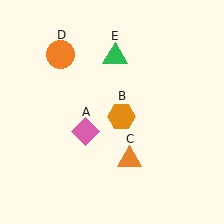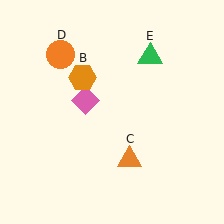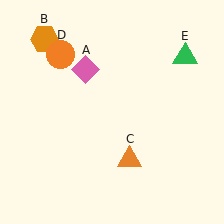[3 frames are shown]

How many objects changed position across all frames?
3 objects changed position: pink diamond (object A), orange hexagon (object B), green triangle (object E).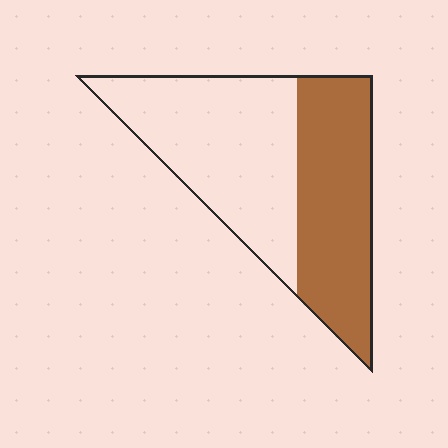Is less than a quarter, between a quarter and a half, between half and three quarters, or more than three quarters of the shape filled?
Between a quarter and a half.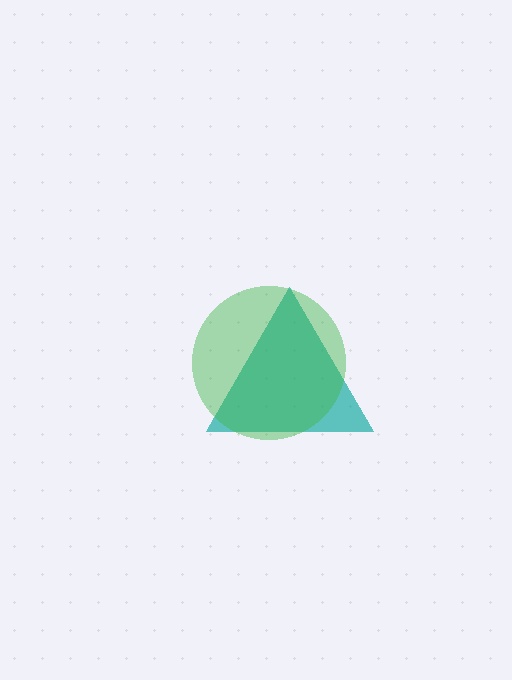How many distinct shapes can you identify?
There are 2 distinct shapes: a teal triangle, a green circle.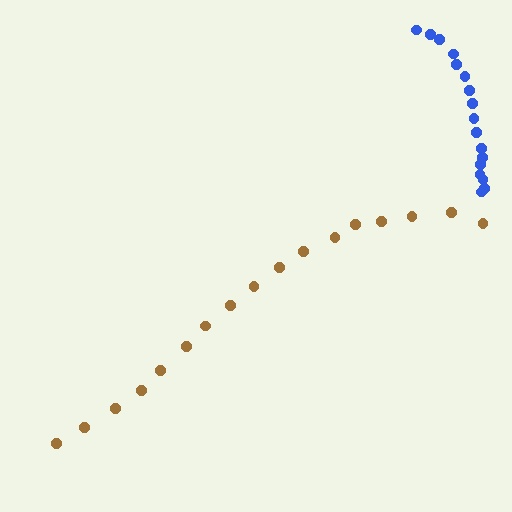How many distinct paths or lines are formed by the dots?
There are 2 distinct paths.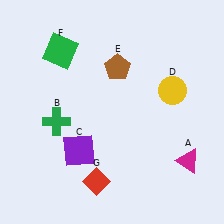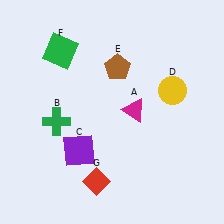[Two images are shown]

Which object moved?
The magenta triangle (A) moved left.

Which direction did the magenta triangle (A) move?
The magenta triangle (A) moved left.